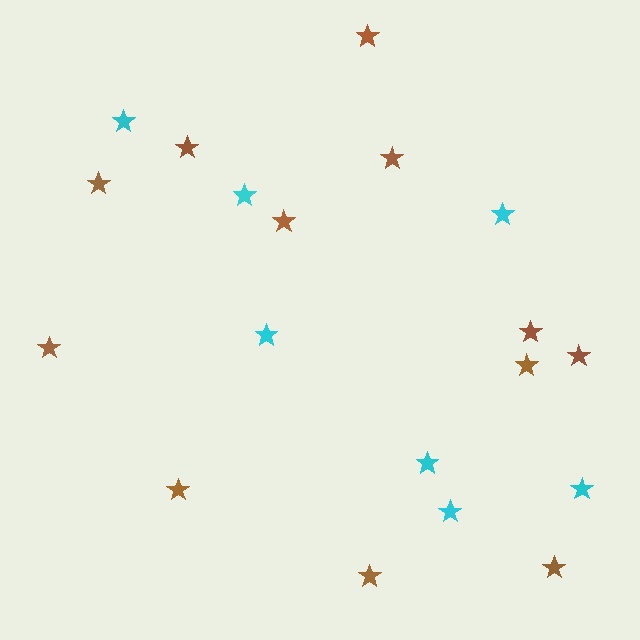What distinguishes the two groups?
There are 2 groups: one group of brown stars (12) and one group of cyan stars (7).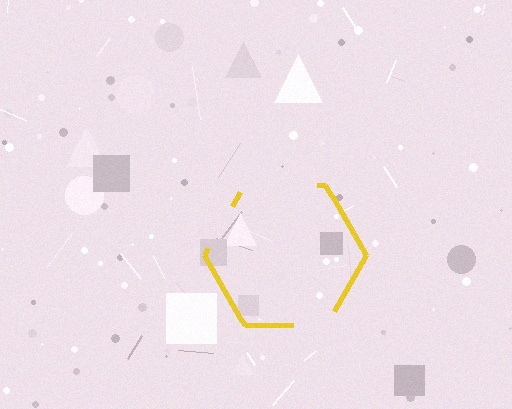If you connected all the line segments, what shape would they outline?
They would outline a hexagon.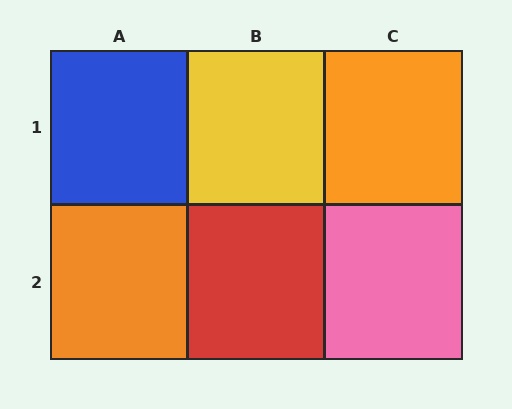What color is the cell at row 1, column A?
Blue.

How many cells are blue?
1 cell is blue.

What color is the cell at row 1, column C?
Orange.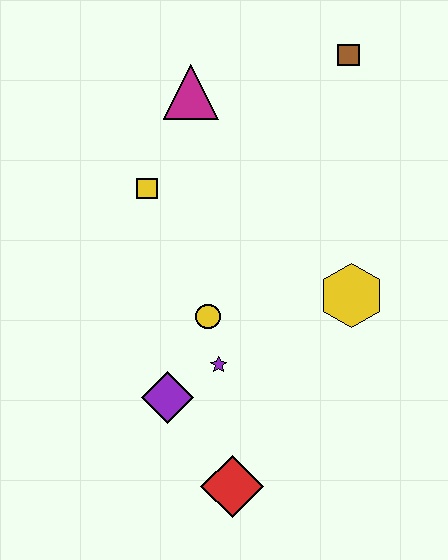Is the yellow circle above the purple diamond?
Yes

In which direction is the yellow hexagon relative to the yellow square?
The yellow hexagon is to the right of the yellow square.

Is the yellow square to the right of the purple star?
No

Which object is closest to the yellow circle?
The purple star is closest to the yellow circle.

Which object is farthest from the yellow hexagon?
The magenta triangle is farthest from the yellow hexagon.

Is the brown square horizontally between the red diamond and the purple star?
No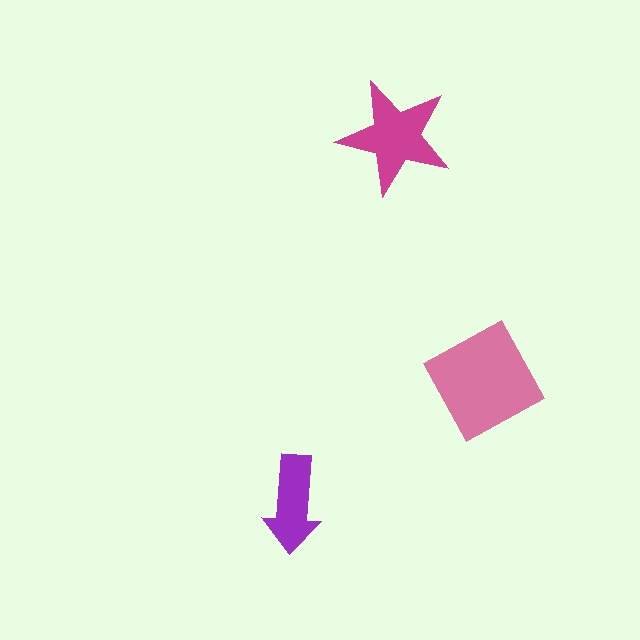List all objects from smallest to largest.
The purple arrow, the magenta star, the pink square.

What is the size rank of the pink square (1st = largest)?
1st.